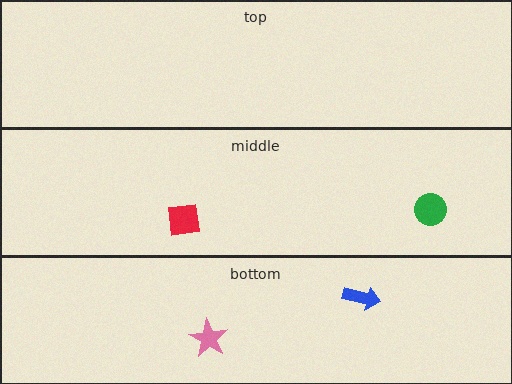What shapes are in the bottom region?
The blue arrow, the pink star.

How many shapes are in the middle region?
2.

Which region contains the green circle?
The middle region.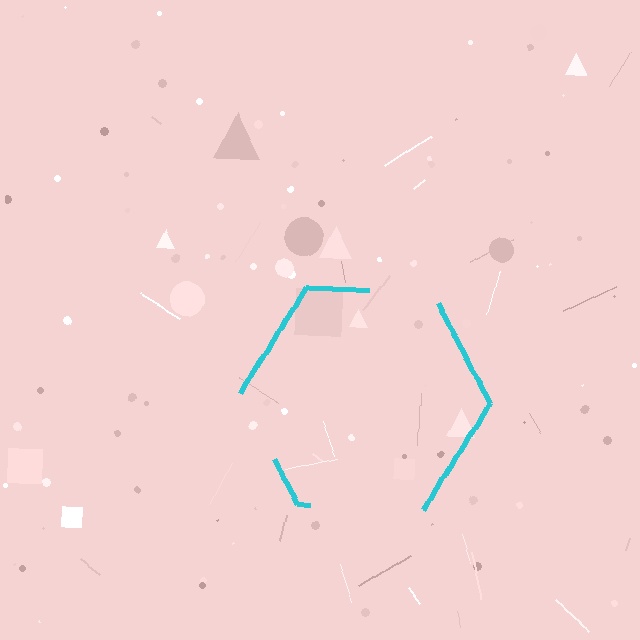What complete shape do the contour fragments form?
The contour fragments form a hexagon.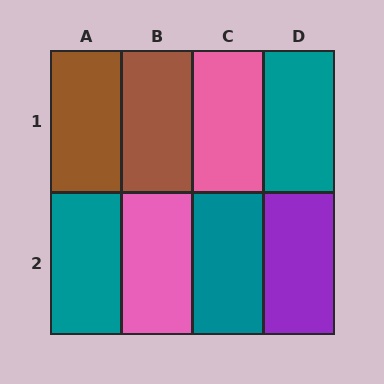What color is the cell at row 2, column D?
Purple.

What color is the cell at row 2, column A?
Teal.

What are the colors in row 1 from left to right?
Brown, brown, pink, teal.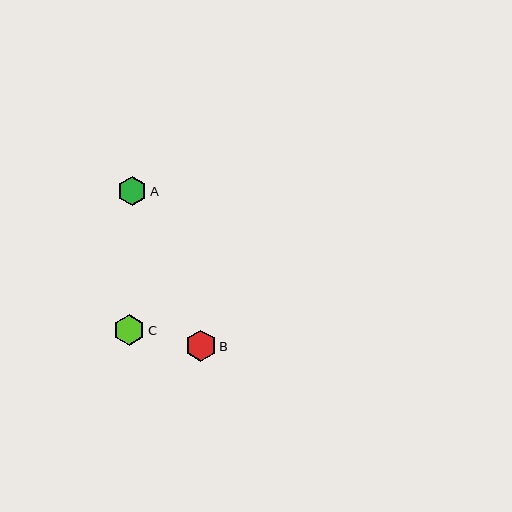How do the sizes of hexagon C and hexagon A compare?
Hexagon C and hexagon A are approximately the same size.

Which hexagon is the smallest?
Hexagon A is the smallest with a size of approximately 29 pixels.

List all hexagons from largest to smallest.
From largest to smallest: B, C, A.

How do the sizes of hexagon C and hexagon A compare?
Hexagon C and hexagon A are approximately the same size.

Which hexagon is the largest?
Hexagon B is the largest with a size of approximately 31 pixels.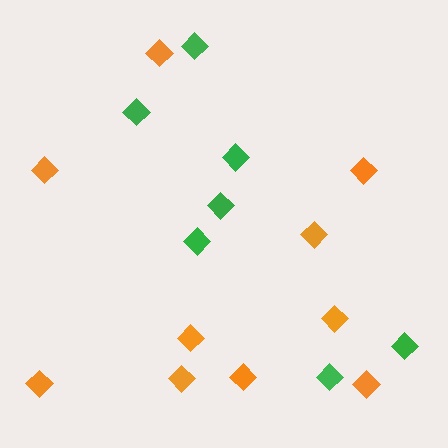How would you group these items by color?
There are 2 groups: one group of green diamonds (7) and one group of orange diamonds (10).